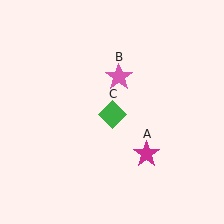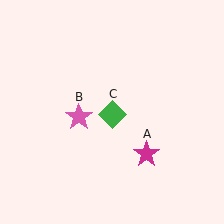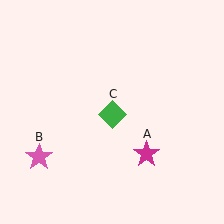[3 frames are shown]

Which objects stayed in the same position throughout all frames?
Magenta star (object A) and green diamond (object C) remained stationary.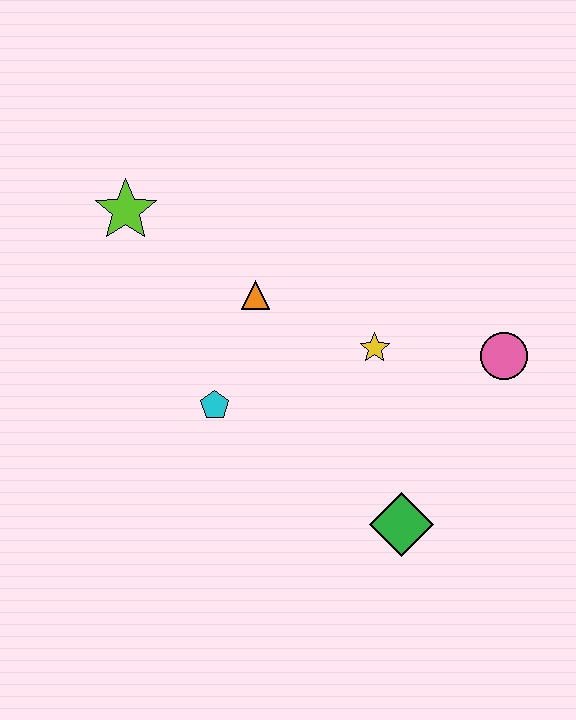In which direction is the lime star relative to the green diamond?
The lime star is above the green diamond.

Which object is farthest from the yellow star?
The lime star is farthest from the yellow star.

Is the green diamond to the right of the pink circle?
No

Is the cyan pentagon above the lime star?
No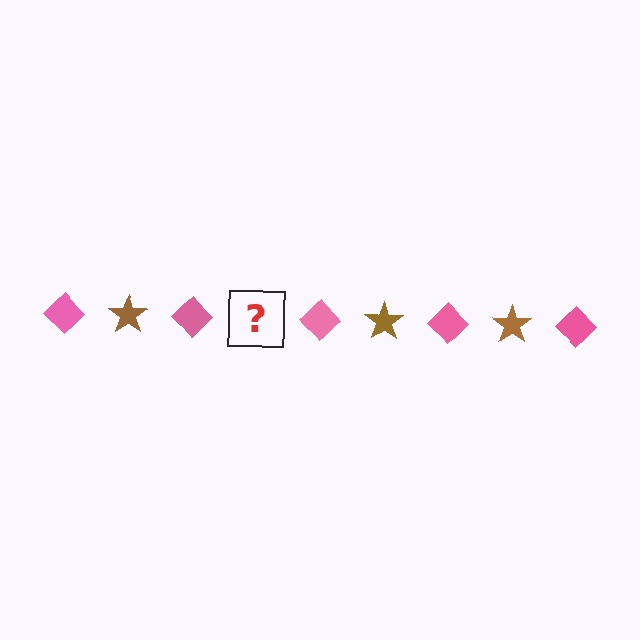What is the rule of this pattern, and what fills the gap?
The rule is that the pattern alternates between pink diamond and brown star. The gap should be filled with a brown star.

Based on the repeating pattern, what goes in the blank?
The blank should be a brown star.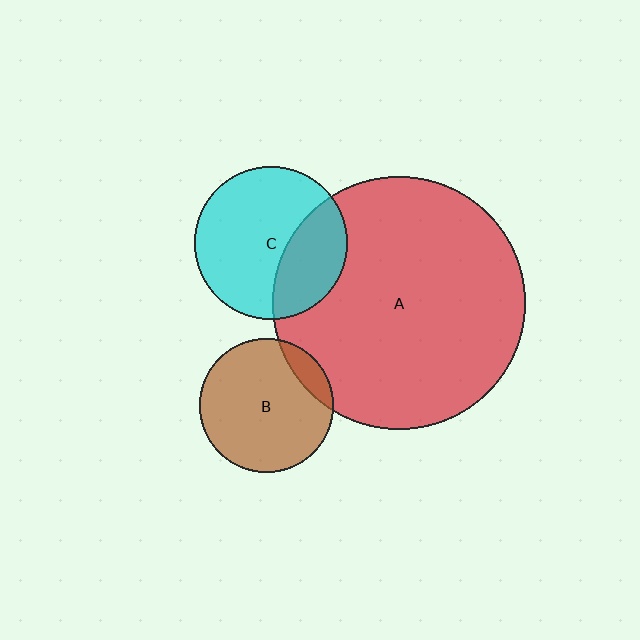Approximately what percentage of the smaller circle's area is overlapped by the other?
Approximately 30%.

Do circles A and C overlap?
Yes.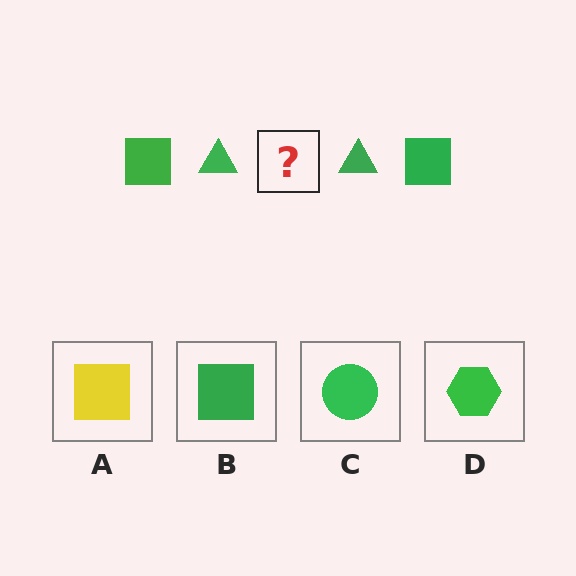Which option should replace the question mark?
Option B.